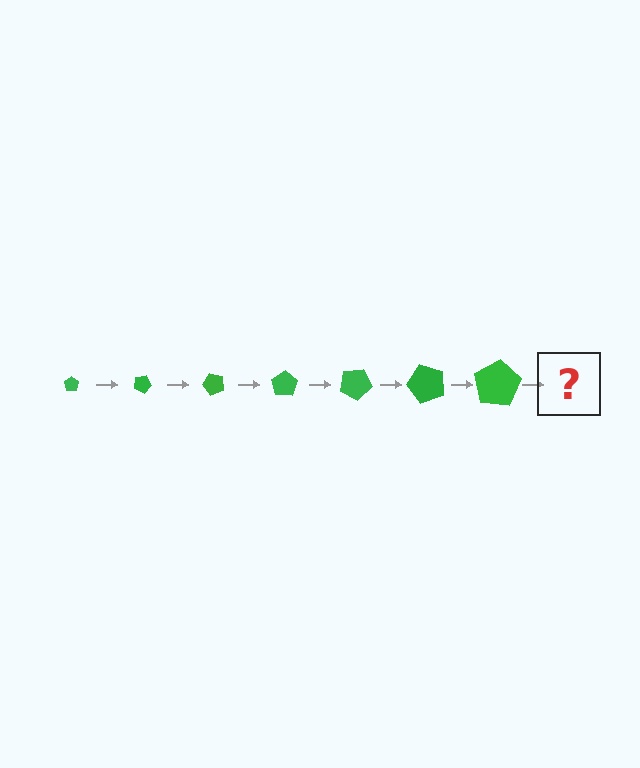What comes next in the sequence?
The next element should be a pentagon, larger than the previous one and rotated 175 degrees from the start.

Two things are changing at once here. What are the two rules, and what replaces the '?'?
The two rules are that the pentagon grows larger each step and it rotates 25 degrees each step. The '?' should be a pentagon, larger than the previous one and rotated 175 degrees from the start.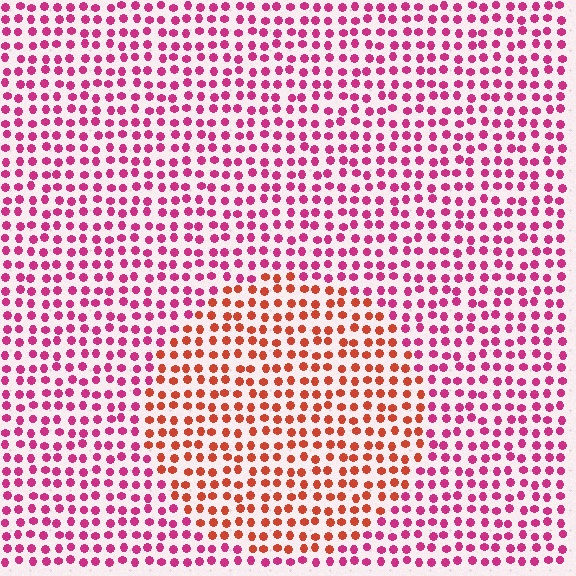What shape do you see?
I see a circle.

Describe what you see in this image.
The image is filled with small magenta elements in a uniform arrangement. A circle-shaped region is visible where the elements are tinted to a slightly different hue, forming a subtle color boundary.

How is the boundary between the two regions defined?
The boundary is defined purely by a slight shift in hue (about 41 degrees). Spacing, size, and orientation are identical on both sides.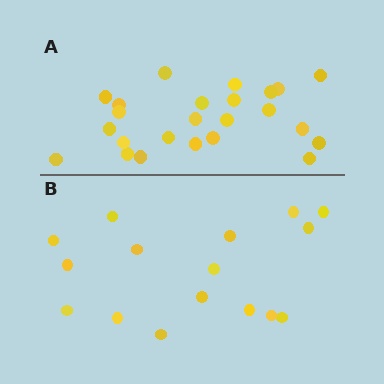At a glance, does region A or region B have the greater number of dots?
Region A (the top region) has more dots.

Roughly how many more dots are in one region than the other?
Region A has roughly 8 or so more dots than region B.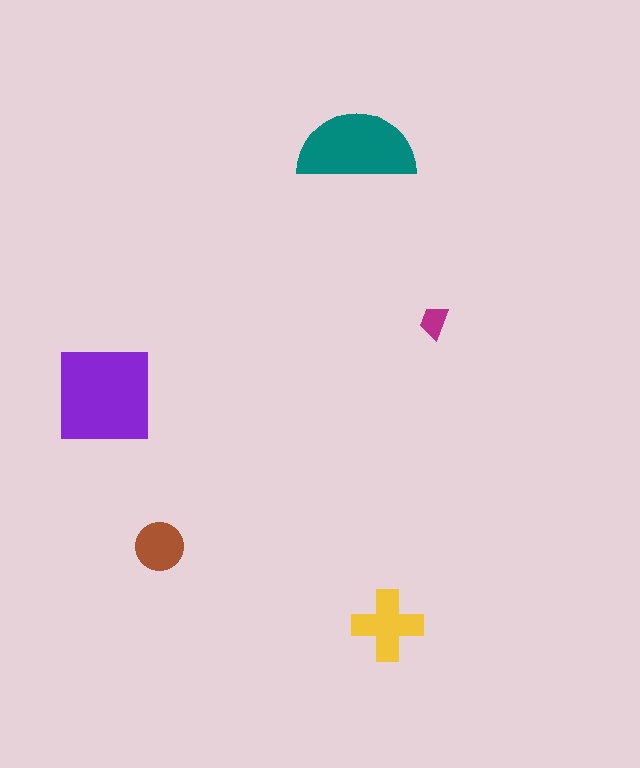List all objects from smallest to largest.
The magenta trapezoid, the brown circle, the yellow cross, the teal semicircle, the purple square.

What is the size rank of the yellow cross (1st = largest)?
3rd.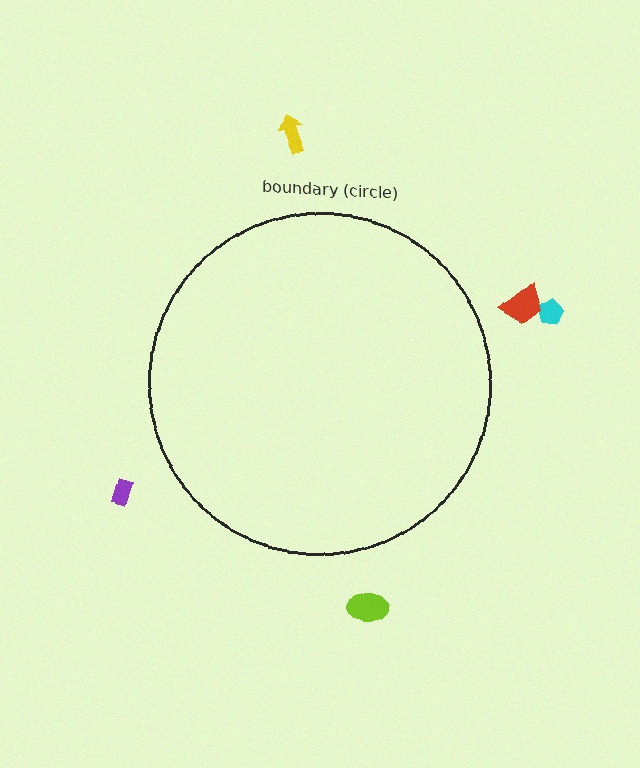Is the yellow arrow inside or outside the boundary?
Outside.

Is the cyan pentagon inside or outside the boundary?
Outside.